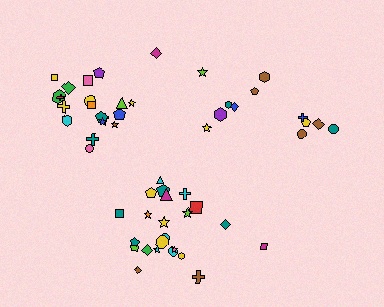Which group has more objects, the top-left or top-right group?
The top-left group.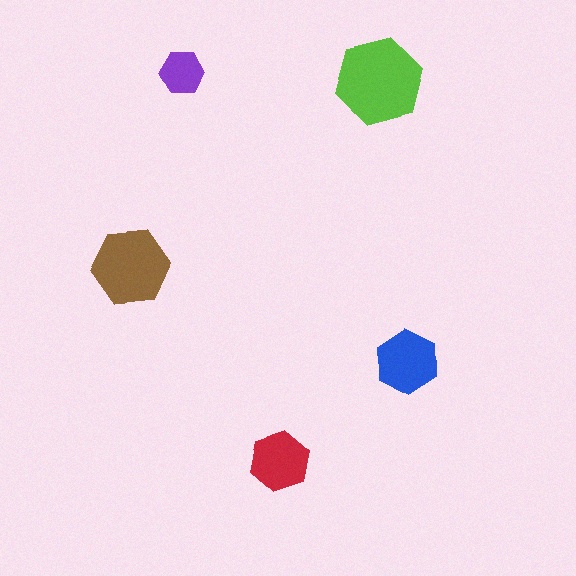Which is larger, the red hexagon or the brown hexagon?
The brown one.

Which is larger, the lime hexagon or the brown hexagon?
The lime one.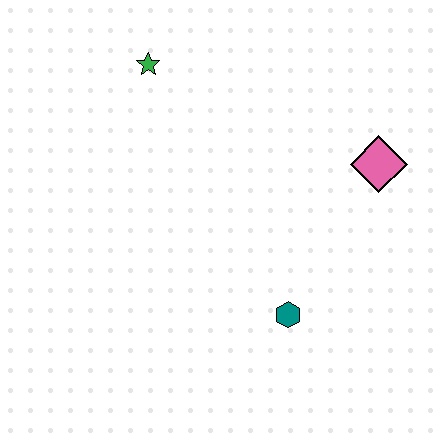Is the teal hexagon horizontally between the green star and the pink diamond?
Yes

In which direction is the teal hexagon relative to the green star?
The teal hexagon is below the green star.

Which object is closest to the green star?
The pink diamond is closest to the green star.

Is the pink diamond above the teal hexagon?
Yes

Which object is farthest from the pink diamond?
The green star is farthest from the pink diamond.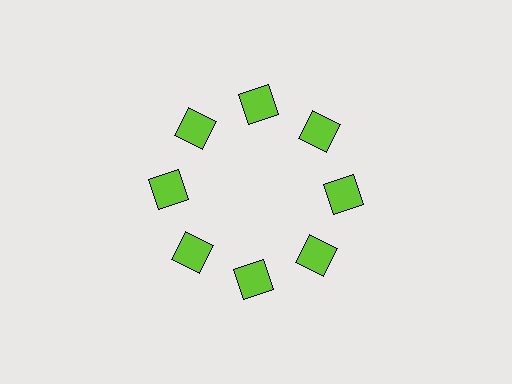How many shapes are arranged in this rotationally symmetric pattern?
There are 8 shapes, arranged in 8 groups of 1.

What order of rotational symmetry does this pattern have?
This pattern has 8-fold rotational symmetry.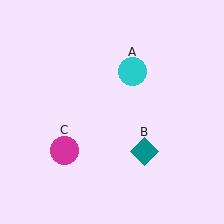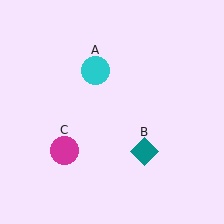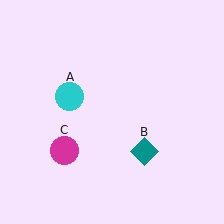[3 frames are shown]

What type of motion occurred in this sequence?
The cyan circle (object A) rotated counterclockwise around the center of the scene.